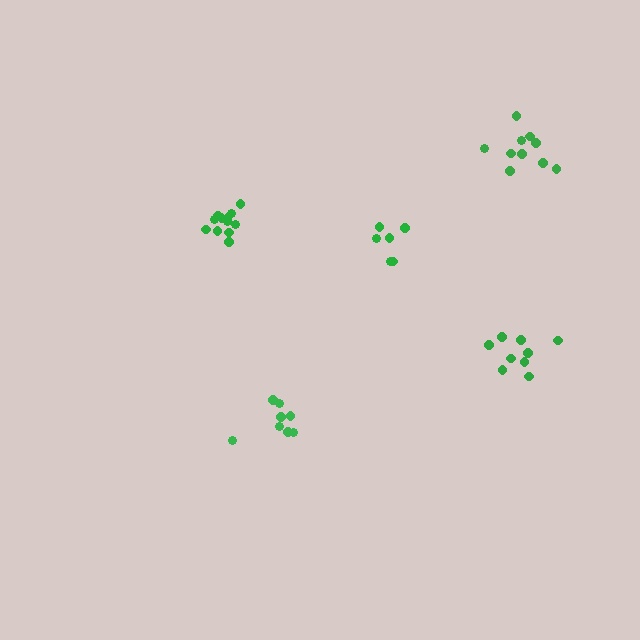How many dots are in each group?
Group 1: 8 dots, Group 2: 9 dots, Group 3: 12 dots, Group 4: 10 dots, Group 5: 6 dots (45 total).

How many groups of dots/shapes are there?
There are 5 groups.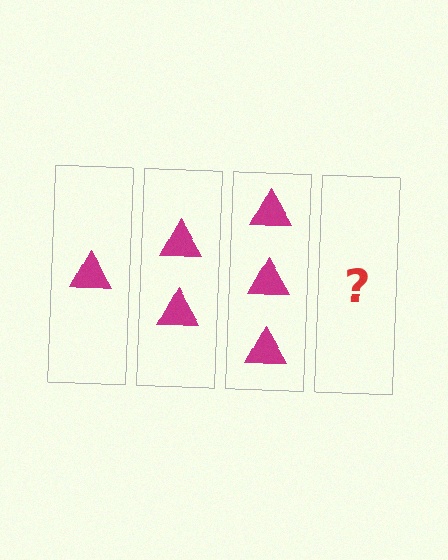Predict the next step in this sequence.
The next step is 4 triangles.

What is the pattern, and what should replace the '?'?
The pattern is that each step adds one more triangle. The '?' should be 4 triangles.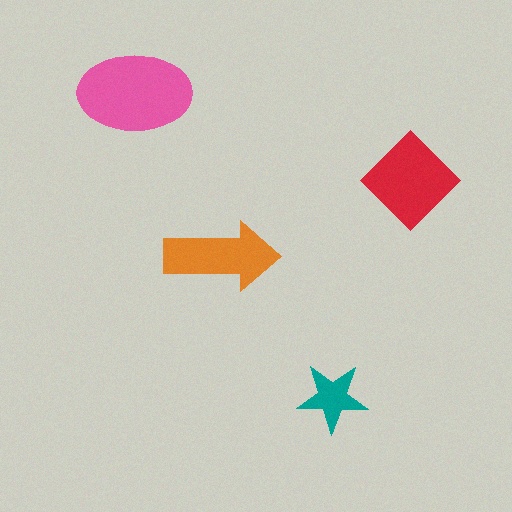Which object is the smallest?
The teal star.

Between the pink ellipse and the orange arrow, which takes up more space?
The pink ellipse.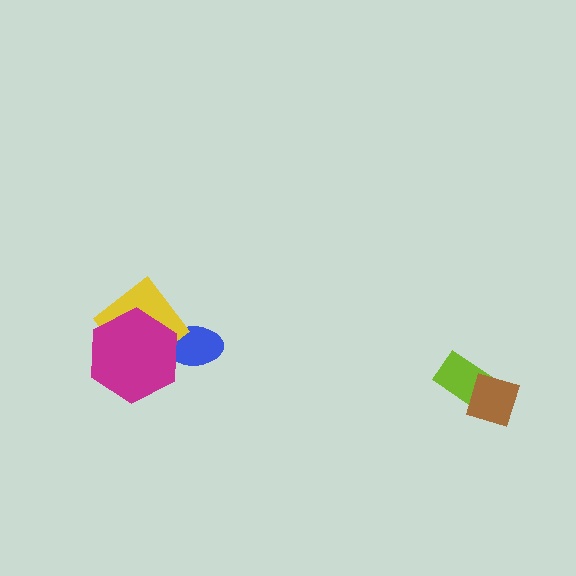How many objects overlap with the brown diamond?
1 object overlaps with the brown diamond.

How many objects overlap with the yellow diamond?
2 objects overlap with the yellow diamond.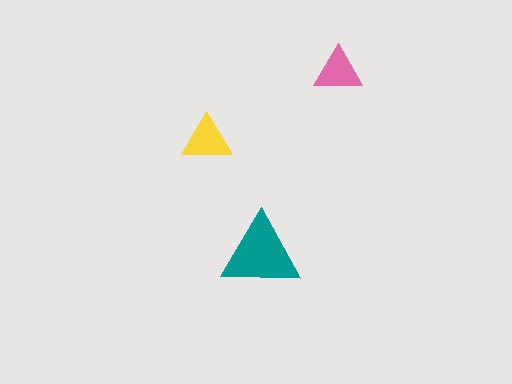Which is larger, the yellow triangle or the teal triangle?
The teal one.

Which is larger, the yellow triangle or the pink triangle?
The yellow one.